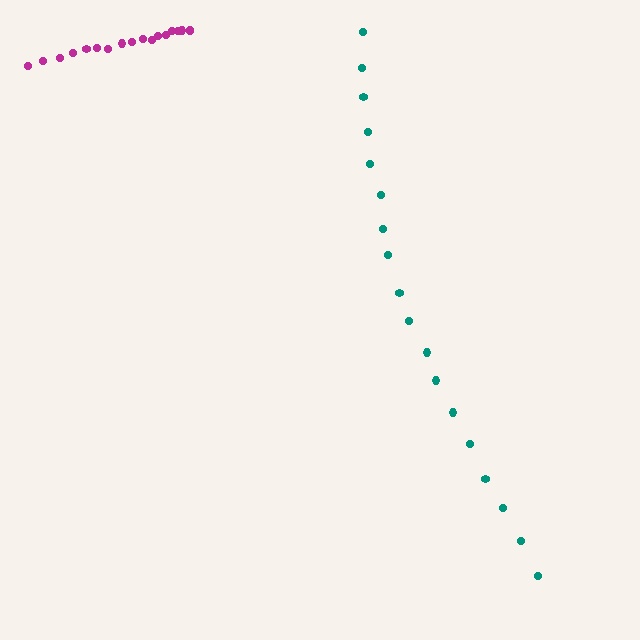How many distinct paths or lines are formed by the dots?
There are 2 distinct paths.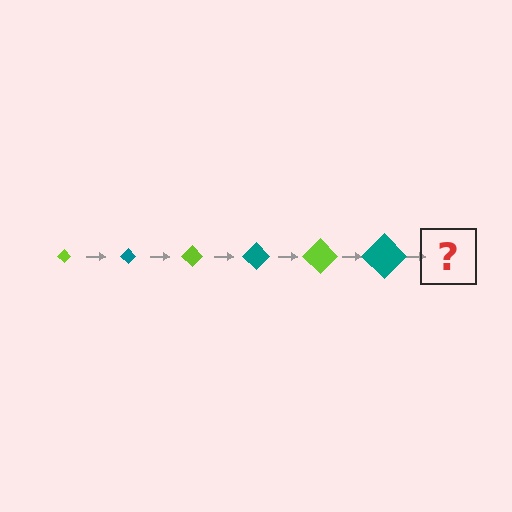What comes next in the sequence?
The next element should be a lime diamond, larger than the previous one.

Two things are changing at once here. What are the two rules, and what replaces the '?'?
The two rules are that the diamond grows larger each step and the color cycles through lime and teal. The '?' should be a lime diamond, larger than the previous one.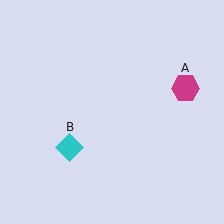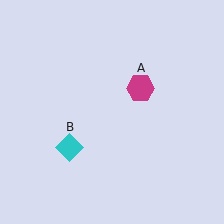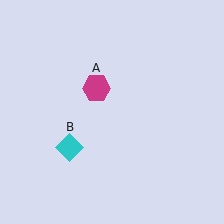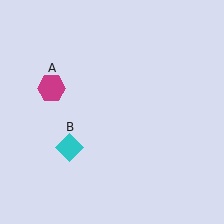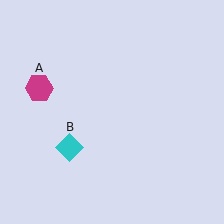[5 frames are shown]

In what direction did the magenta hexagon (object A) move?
The magenta hexagon (object A) moved left.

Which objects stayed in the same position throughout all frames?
Cyan diamond (object B) remained stationary.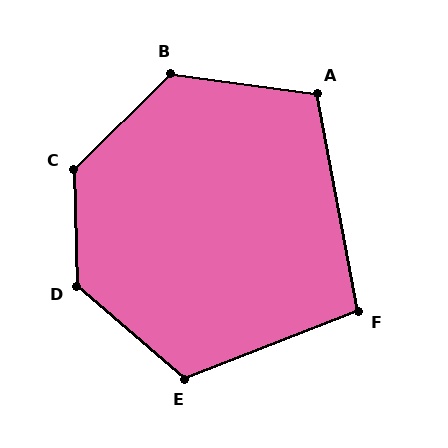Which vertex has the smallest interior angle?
F, at approximately 101 degrees.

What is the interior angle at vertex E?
Approximately 118 degrees (obtuse).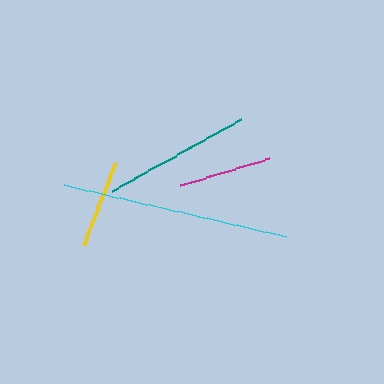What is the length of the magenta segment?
The magenta segment is approximately 93 pixels long.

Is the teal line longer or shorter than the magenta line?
The teal line is longer than the magenta line.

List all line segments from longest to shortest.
From longest to shortest: cyan, teal, magenta, yellow.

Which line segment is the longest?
The cyan line is the longest at approximately 228 pixels.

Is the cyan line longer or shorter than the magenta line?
The cyan line is longer than the magenta line.